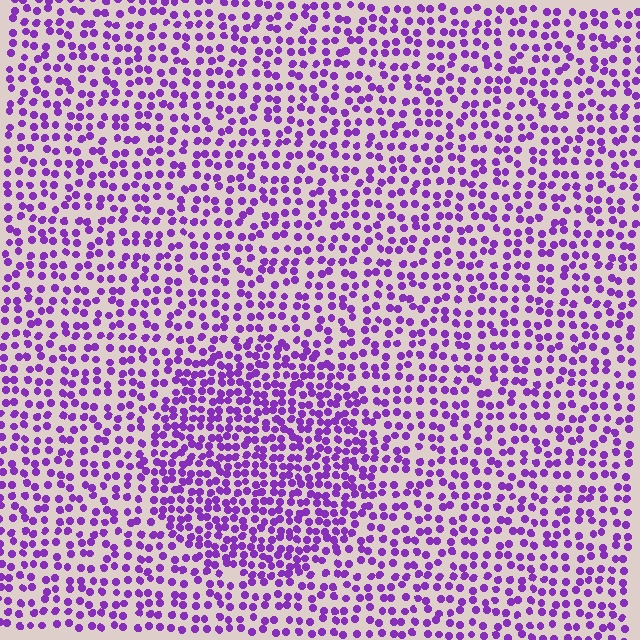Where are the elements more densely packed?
The elements are more densely packed inside the circle boundary.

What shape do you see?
I see a circle.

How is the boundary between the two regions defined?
The boundary is defined by a change in element density (approximately 1.6x ratio). All elements are the same color, size, and shape.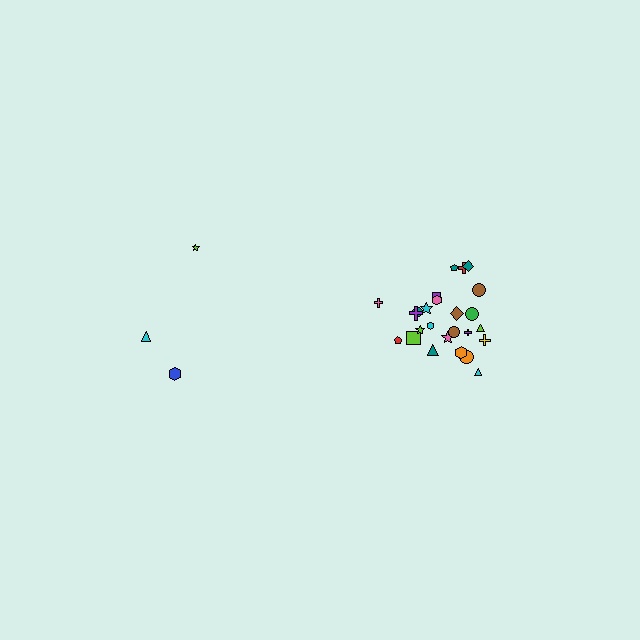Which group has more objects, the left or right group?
The right group.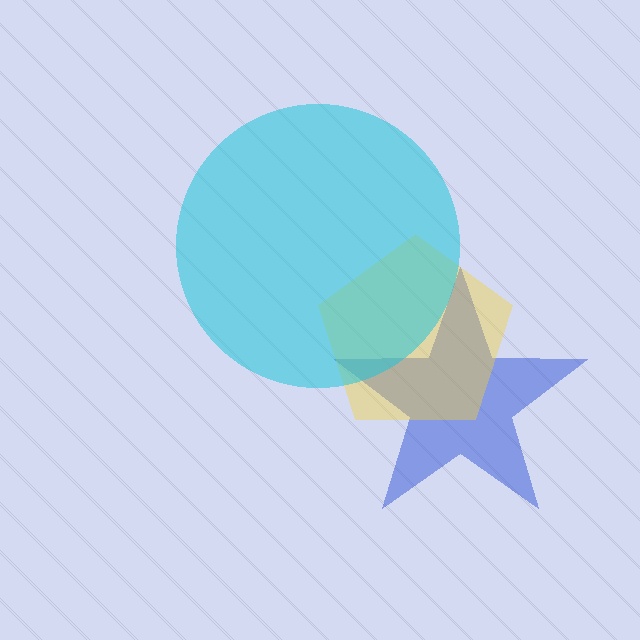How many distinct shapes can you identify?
There are 3 distinct shapes: a blue star, a yellow pentagon, a cyan circle.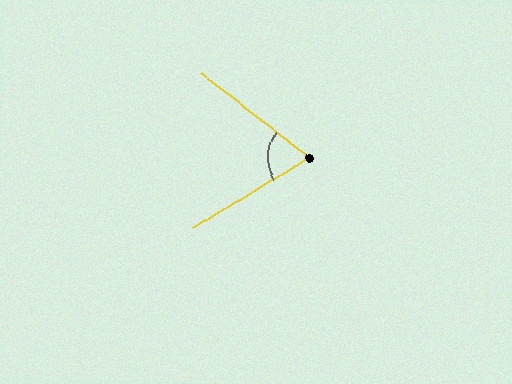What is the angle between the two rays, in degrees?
Approximately 69 degrees.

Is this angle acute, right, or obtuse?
It is acute.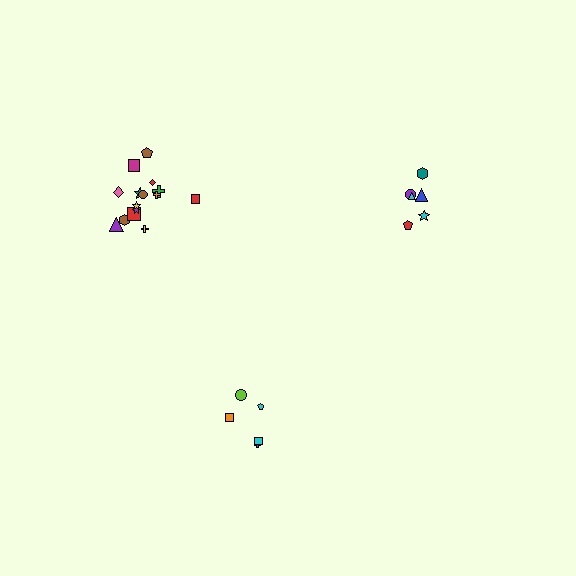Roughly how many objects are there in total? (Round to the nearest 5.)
Roughly 25 objects in total.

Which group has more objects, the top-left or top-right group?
The top-left group.